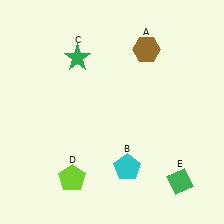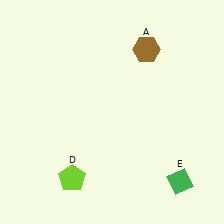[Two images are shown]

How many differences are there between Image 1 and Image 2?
There are 2 differences between the two images.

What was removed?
The green star (C), the cyan pentagon (B) were removed in Image 2.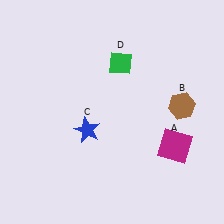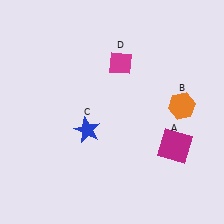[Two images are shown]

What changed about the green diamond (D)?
In Image 1, D is green. In Image 2, it changed to magenta.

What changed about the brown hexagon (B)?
In Image 1, B is brown. In Image 2, it changed to orange.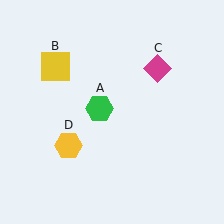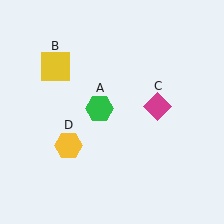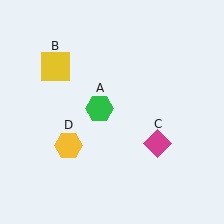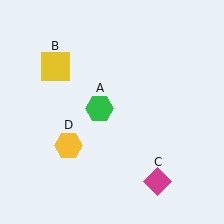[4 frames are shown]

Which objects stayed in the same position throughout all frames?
Green hexagon (object A) and yellow square (object B) and yellow hexagon (object D) remained stationary.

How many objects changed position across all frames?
1 object changed position: magenta diamond (object C).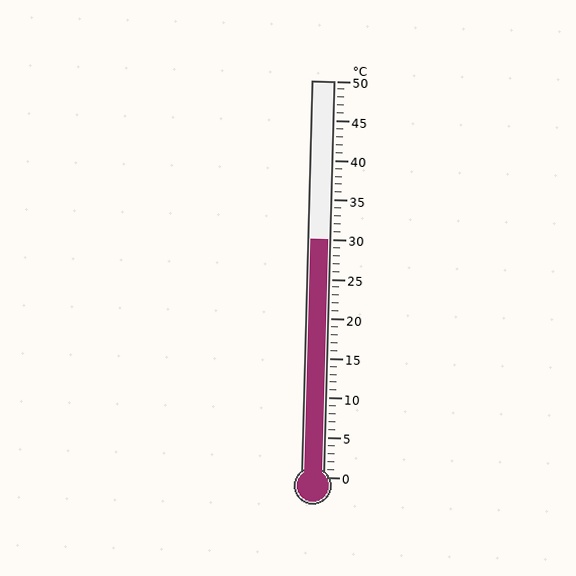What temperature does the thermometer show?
The thermometer shows approximately 30°C.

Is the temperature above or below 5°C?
The temperature is above 5°C.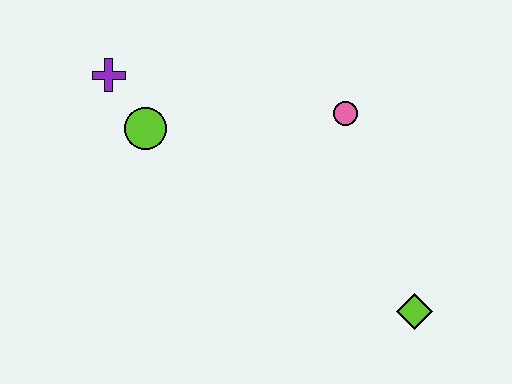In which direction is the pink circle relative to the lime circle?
The pink circle is to the right of the lime circle.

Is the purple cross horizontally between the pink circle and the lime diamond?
No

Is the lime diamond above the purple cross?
No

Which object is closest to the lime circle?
The purple cross is closest to the lime circle.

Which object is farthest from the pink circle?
The purple cross is farthest from the pink circle.